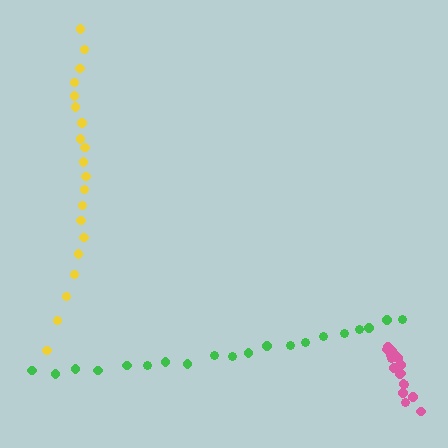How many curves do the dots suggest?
There are 3 distinct paths.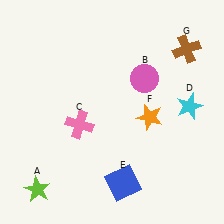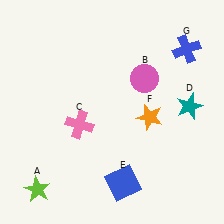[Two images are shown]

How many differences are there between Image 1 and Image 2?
There are 2 differences between the two images.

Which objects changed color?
D changed from cyan to teal. G changed from brown to blue.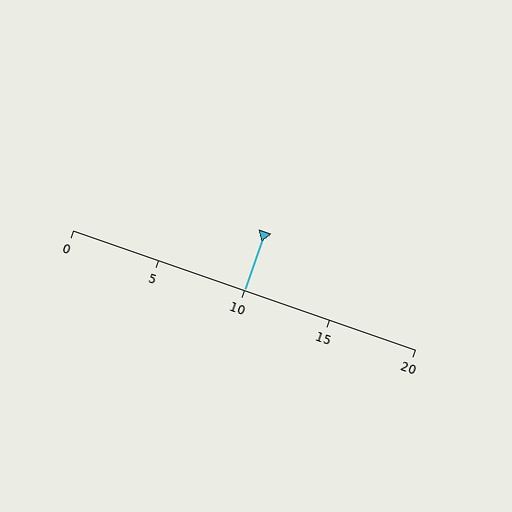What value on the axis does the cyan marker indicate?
The marker indicates approximately 10.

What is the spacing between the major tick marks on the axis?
The major ticks are spaced 5 apart.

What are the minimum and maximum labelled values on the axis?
The axis runs from 0 to 20.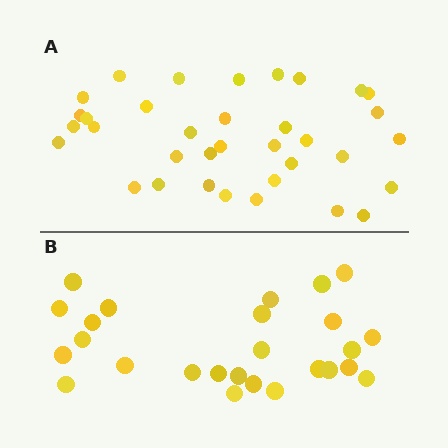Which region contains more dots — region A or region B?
Region A (the top region) has more dots.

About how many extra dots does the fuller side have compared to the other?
Region A has roughly 8 or so more dots than region B.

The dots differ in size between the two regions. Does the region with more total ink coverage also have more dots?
No. Region B has more total ink coverage because its dots are larger, but region A actually contains more individual dots. Total area can be misleading — the number of items is what matters here.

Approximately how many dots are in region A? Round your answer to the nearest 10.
About 40 dots. (The exact count is 35, which rounds to 40.)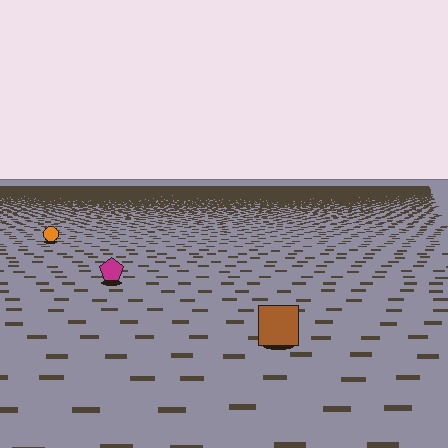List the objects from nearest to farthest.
From nearest to farthest: the brown square, the magenta pentagon, the orange circle.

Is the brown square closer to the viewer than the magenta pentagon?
Yes. The brown square is closer — you can tell from the texture gradient: the ground texture is coarser near it.